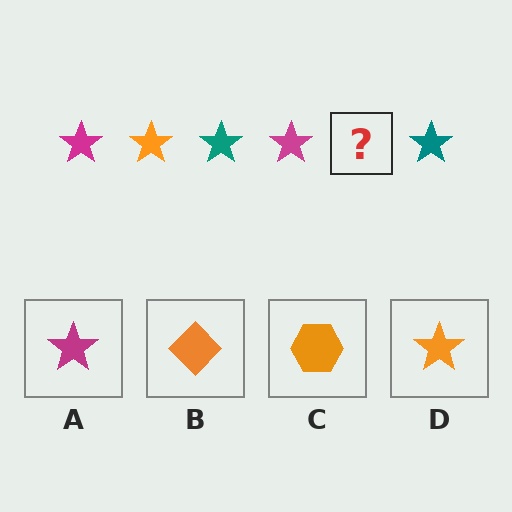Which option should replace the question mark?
Option D.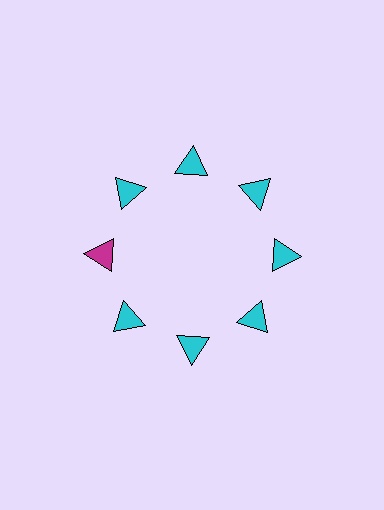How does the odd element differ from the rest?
It has a different color: magenta instead of cyan.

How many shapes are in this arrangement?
There are 8 shapes arranged in a ring pattern.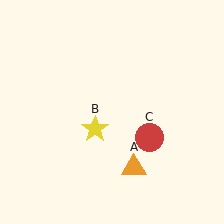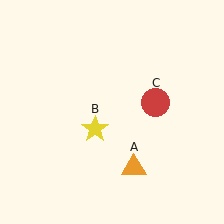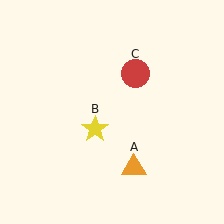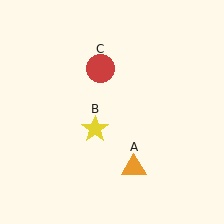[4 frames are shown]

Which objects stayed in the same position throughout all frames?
Orange triangle (object A) and yellow star (object B) remained stationary.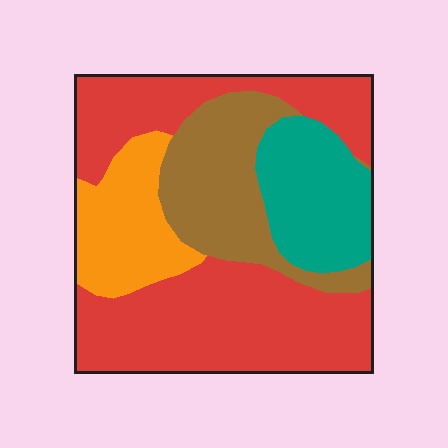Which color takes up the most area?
Red, at roughly 50%.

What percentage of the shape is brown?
Brown takes up less than a quarter of the shape.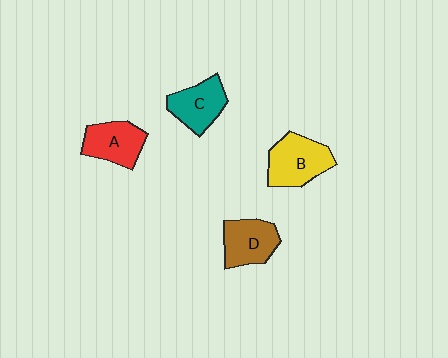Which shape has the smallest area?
Shape C (teal).